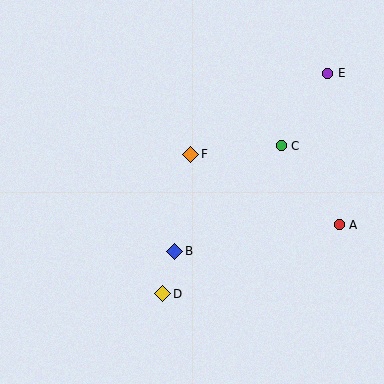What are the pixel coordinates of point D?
Point D is at (163, 294).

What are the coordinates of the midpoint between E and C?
The midpoint between E and C is at (304, 110).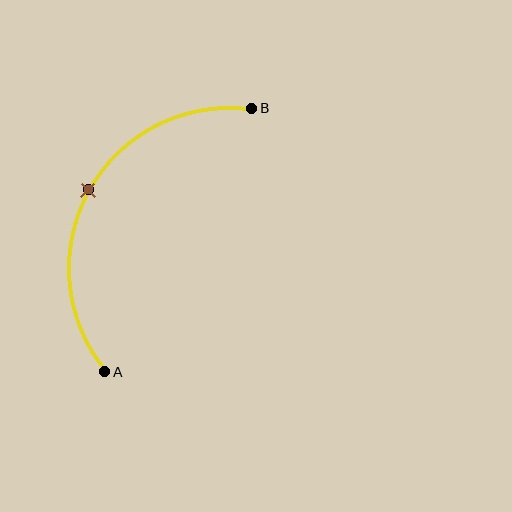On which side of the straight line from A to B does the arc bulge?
The arc bulges to the left of the straight line connecting A and B.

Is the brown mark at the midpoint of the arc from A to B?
Yes. The brown mark lies on the arc at equal arc-length from both A and B — it is the arc midpoint.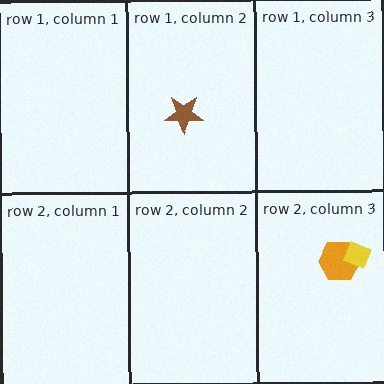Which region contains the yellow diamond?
The row 2, column 3 region.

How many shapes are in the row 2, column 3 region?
2.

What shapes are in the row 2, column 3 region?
The orange hexagon, the yellow diamond.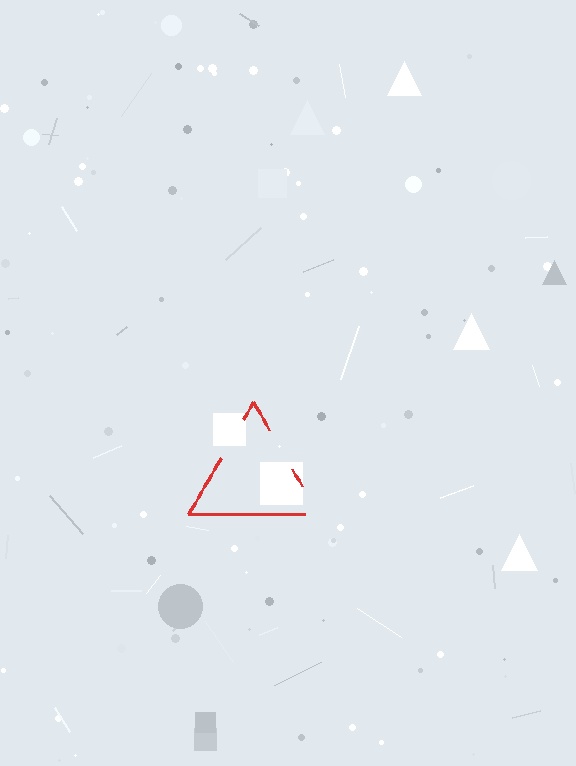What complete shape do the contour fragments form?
The contour fragments form a triangle.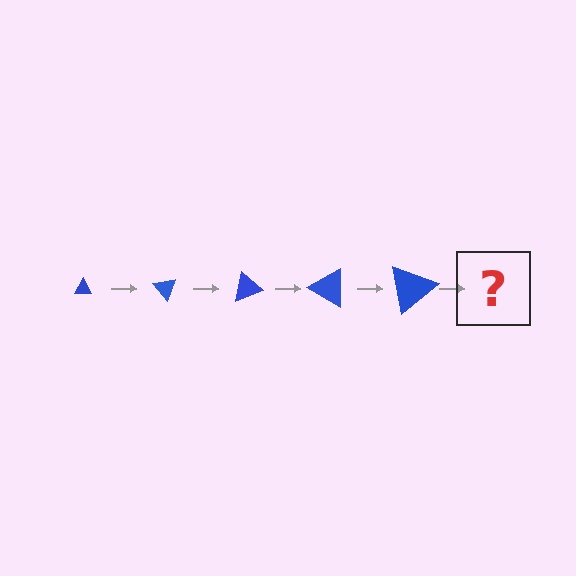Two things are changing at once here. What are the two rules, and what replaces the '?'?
The two rules are that the triangle grows larger each step and it rotates 50 degrees each step. The '?' should be a triangle, larger than the previous one and rotated 250 degrees from the start.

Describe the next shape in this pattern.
It should be a triangle, larger than the previous one and rotated 250 degrees from the start.